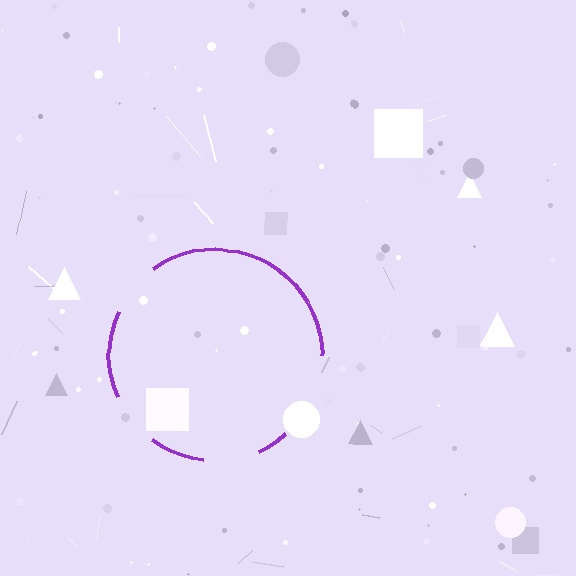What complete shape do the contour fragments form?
The contour fragments form a circle.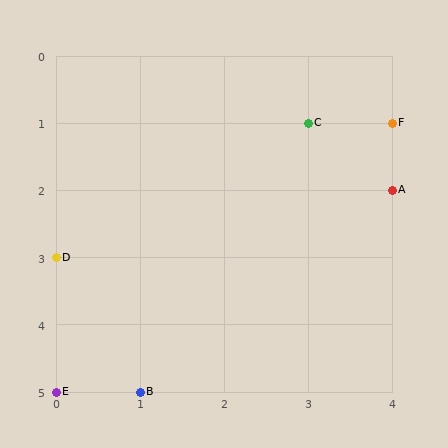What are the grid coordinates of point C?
Point C is at grid coordinates (3, 1).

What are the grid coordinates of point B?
Point B is at grid coordinates (1, 5).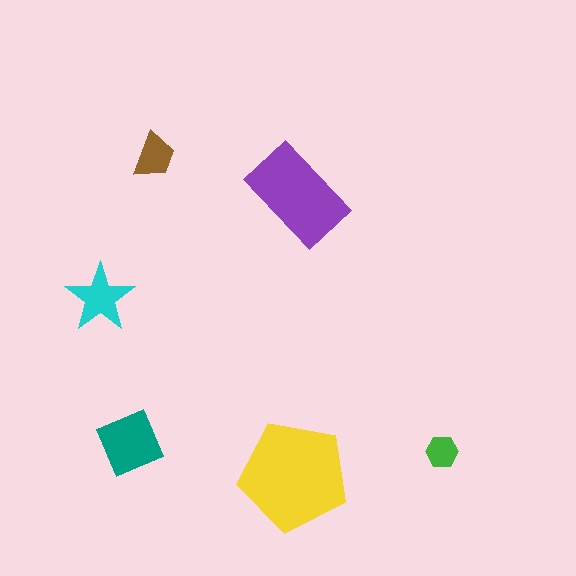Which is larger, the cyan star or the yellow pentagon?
The yellow pentagon.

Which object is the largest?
The yellow pentagon.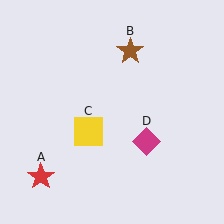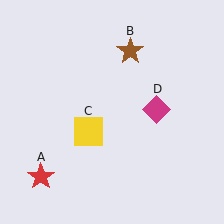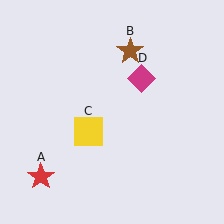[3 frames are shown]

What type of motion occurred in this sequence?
The magenta diamond (object D) rotated counterclockwise around the center of the scene.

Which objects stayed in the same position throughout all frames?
Red star (object A) and brown star (object B) and yellow square (object C) remained stationary.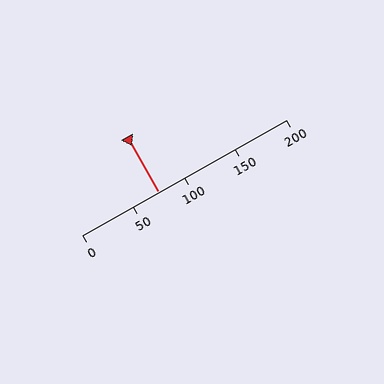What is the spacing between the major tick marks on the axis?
The major ticks are spaced 50 apart.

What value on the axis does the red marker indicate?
The marker indicates approximately 75.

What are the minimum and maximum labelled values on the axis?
The axis runs from 0 to 200.